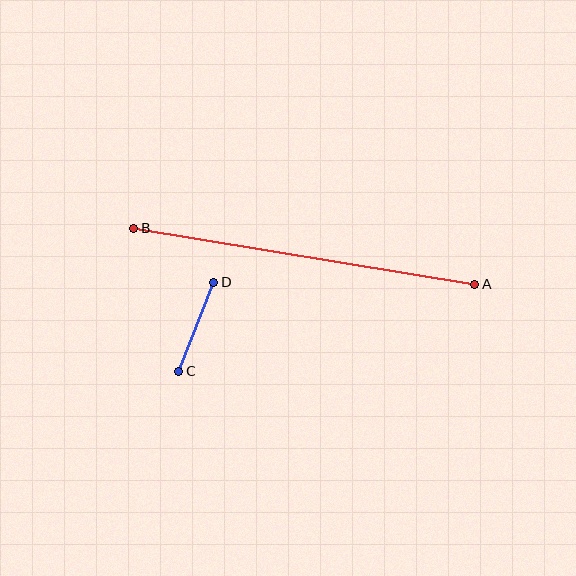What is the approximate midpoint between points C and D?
The midpoint is at approximately (196, 327) pixels.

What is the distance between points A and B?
The distance is approximately 346 pixels.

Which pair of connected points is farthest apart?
Points A and B are farthest apart.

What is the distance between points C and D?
The distance is approximately 95 pixels.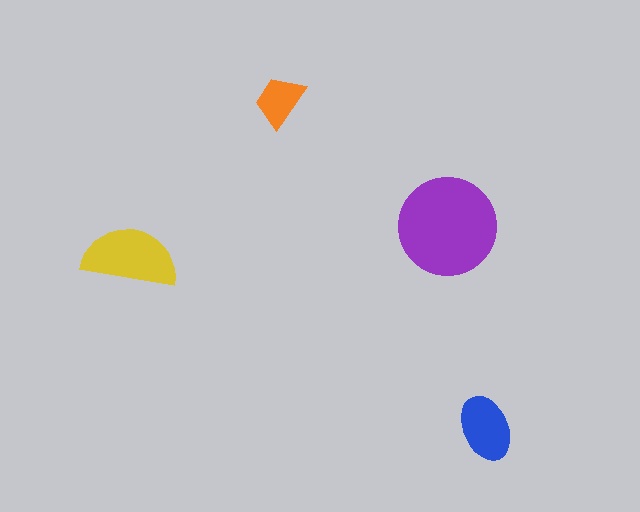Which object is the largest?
The purple circle.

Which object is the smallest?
The orange trapezoid.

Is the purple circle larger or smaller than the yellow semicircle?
Larger.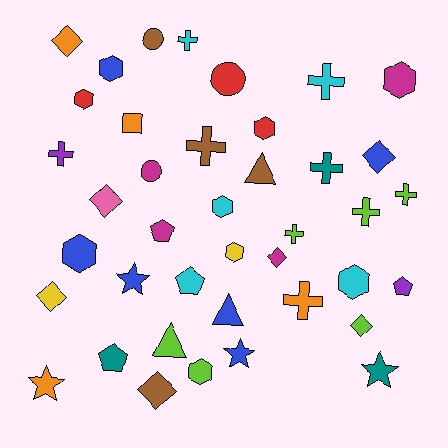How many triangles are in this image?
There are 3 triangles.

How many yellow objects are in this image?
There are 2 yellow objects.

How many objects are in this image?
There are 40 objects.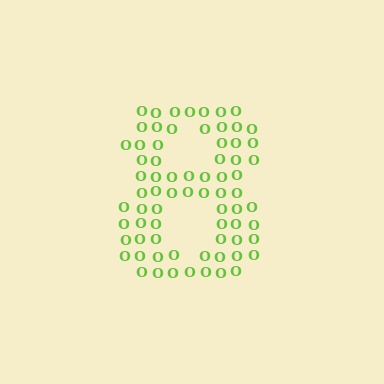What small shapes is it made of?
It is made of small letter O's.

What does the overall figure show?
The overall figure shows the digit 8.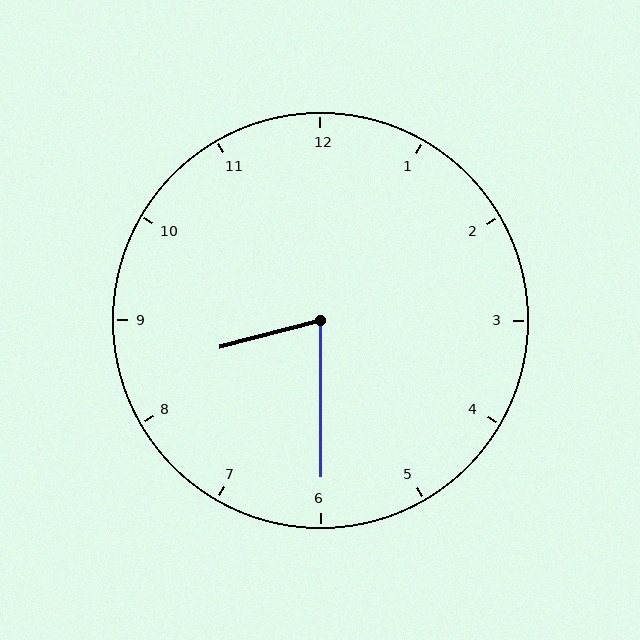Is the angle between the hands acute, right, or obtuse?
It is acute.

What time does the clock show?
8:30.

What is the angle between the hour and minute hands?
Approximately 75 degrees.